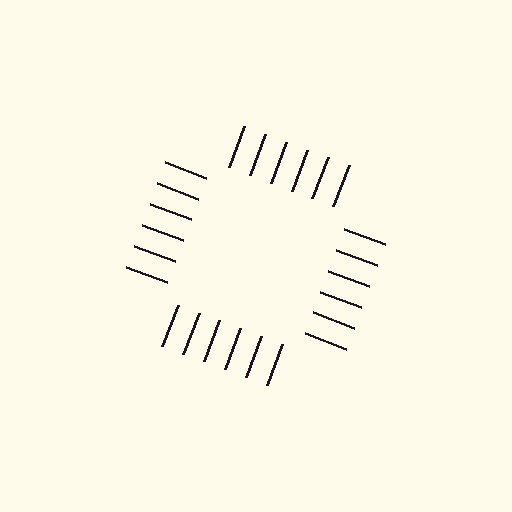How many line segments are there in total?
24 — 6 along each of the 4 edges.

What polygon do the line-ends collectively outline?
An illusory square — the line segments terminate on its edges but no continuous stroke is drawn.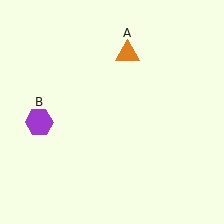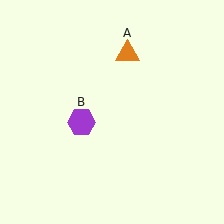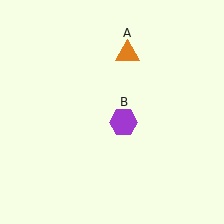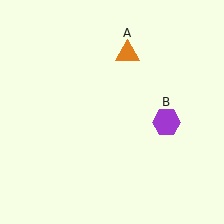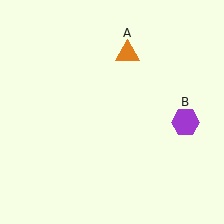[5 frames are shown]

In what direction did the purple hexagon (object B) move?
The purple hexagon (object B) moved right.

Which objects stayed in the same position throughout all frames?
Orange triangle (object A) remained stationary.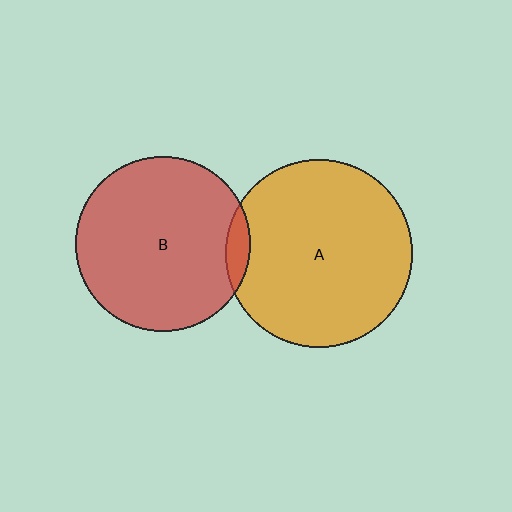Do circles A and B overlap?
Yes.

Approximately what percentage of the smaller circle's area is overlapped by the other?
Approximately 5%.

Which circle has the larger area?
Circle A (orange).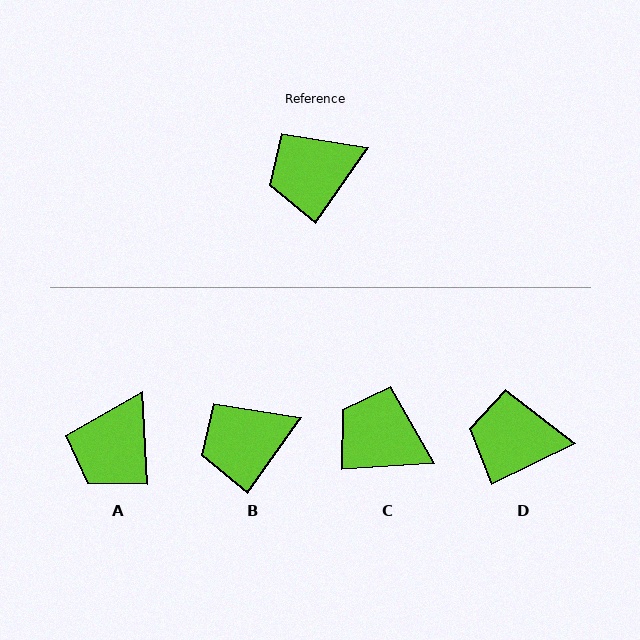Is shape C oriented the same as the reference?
No, it is off by about 51 degrees.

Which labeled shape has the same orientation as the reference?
B.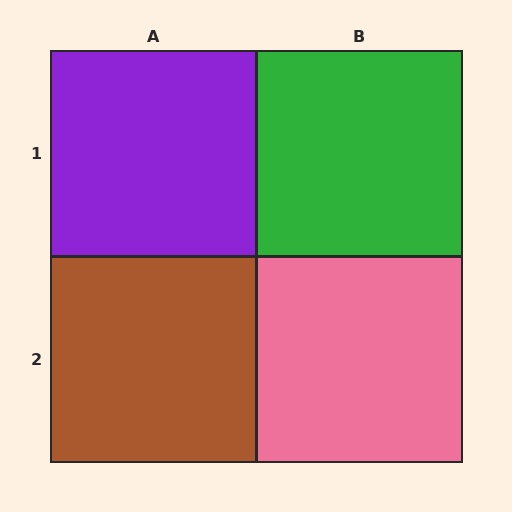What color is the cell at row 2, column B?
Pink.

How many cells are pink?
1 cell is pink.